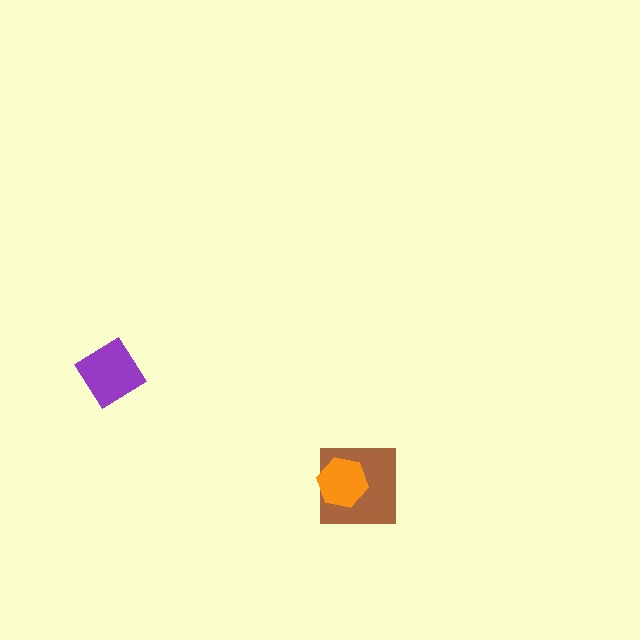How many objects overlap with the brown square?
1 object overlaps with the brown square.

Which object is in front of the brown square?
The orange hexagon is in front of the brown square.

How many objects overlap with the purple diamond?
0 objects overlap with the purple diamond.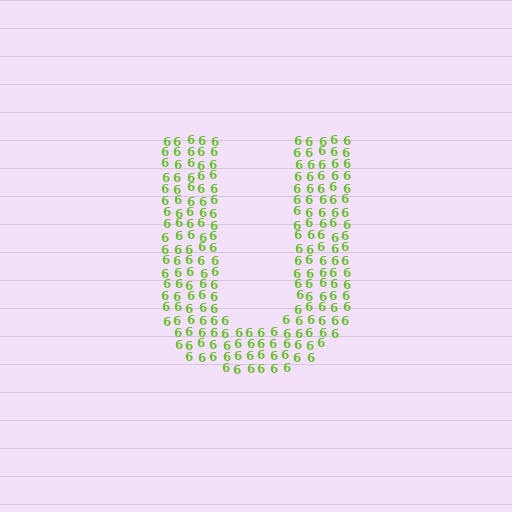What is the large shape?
The large shape is the letter U.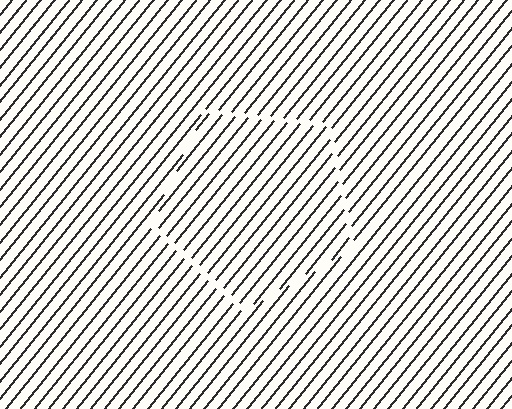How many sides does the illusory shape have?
5 sides — the line-ends trace a pentagon.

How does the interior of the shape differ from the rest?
The interior of the shape contains the same grating, shifted by half a period — the contour is defined by the phase discontinuity where line-ends from the inner and outer gratings abut.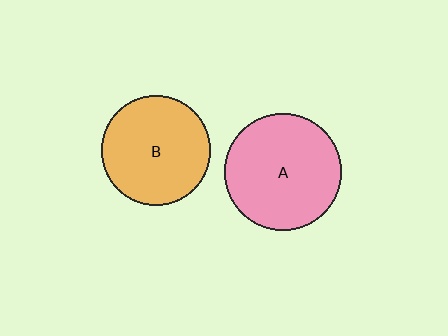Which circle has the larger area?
Circle A (pink).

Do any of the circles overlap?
No, none of the circles overlap.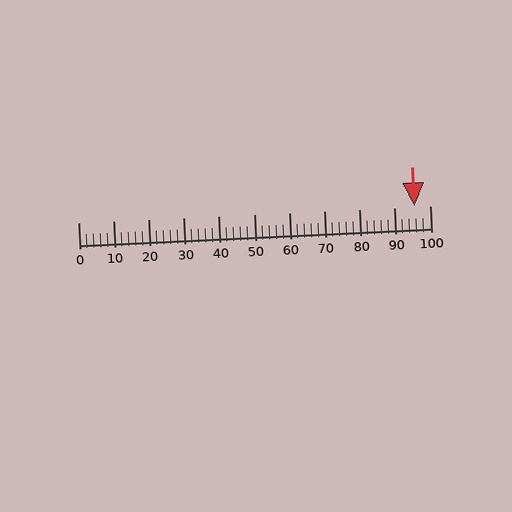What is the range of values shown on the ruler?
The ruler shows values from 0 to 100.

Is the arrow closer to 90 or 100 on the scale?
The arrow is closer to 100.